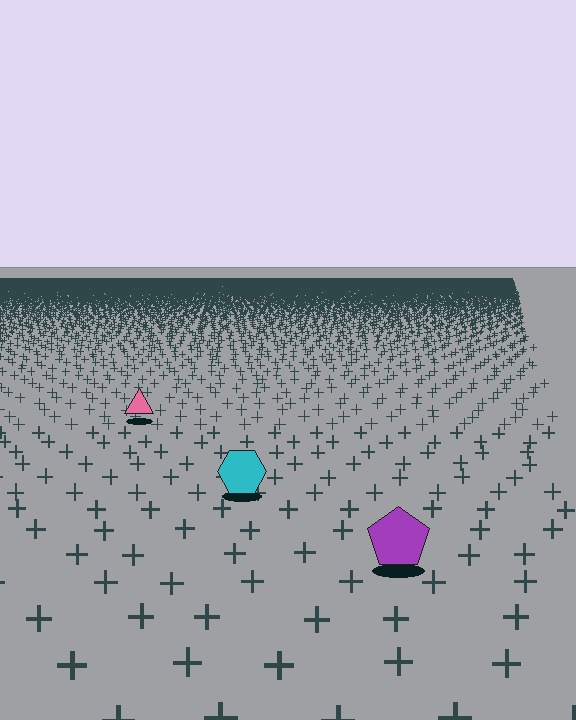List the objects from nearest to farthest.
From nearest to farthest: the purple pentagon, the cyan hexagon, the pink triangle.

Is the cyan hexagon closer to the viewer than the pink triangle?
Yes. The cyan hexagon is closer — you can tell from the texture gradient: the ground texture is coarser near it.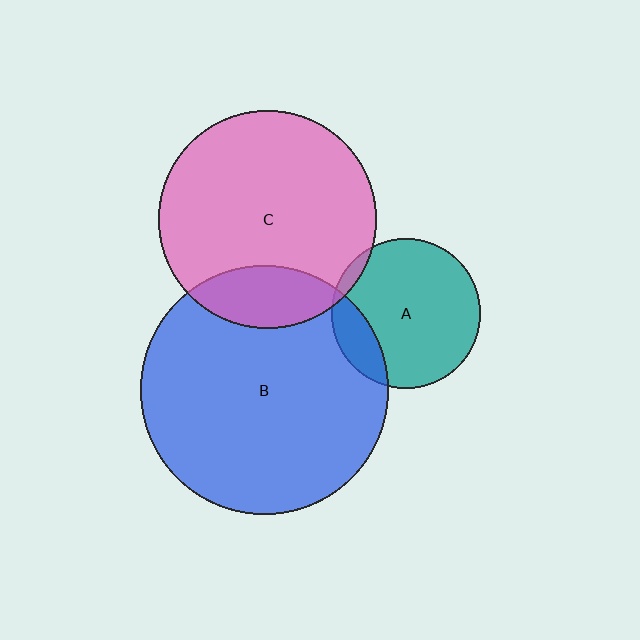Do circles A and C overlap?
Yes.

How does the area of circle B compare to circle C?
Approximately 1.3 times.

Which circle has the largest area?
Circle B (blue).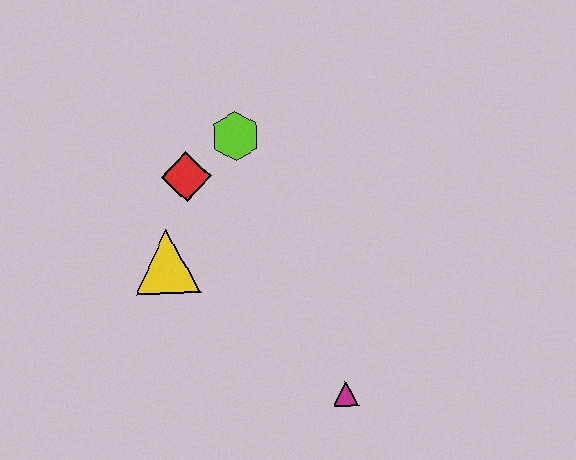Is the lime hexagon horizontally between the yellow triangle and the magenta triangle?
Yes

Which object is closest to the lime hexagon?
The red diamond is closest to the lime hexagon.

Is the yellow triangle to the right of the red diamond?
No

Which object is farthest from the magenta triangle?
The lime hexagon is farthest from the magenta triangle.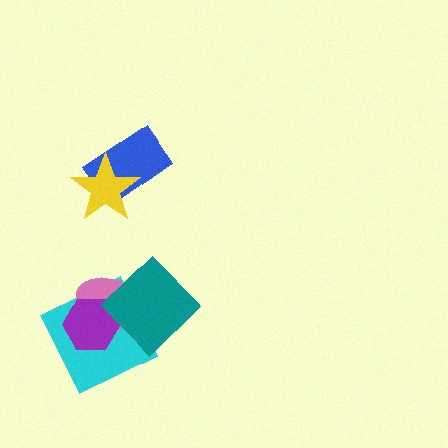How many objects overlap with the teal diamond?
3 objects overlap with the teal diamond.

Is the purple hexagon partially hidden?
Yes, it is partially covered by another shape.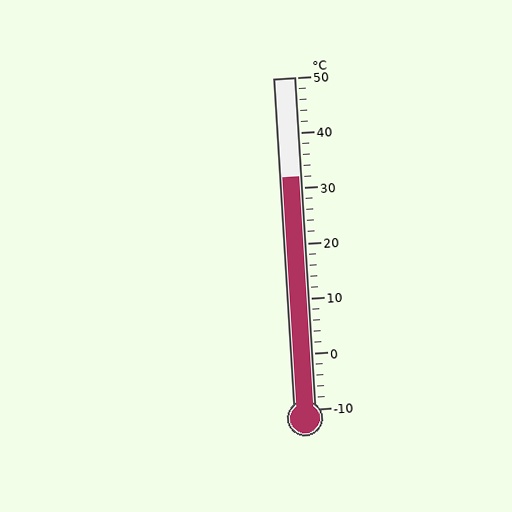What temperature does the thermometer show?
The thermometer shows approximately 32°C.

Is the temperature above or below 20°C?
The temperature is above 20°C.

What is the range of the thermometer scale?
The thermometer scale ranges from -10°C to 50°C.